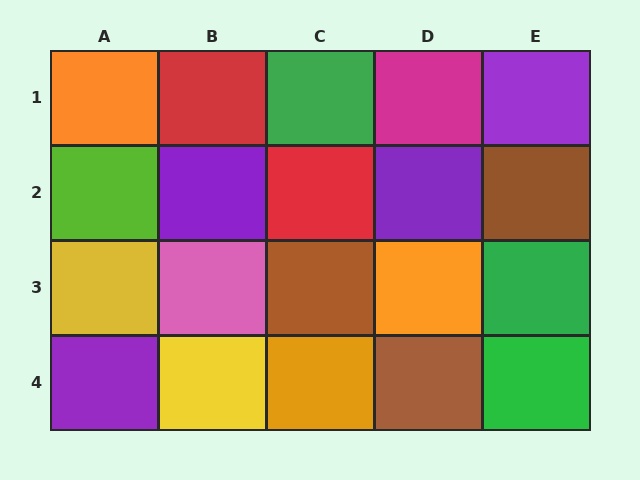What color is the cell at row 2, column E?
Brown.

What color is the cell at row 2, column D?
Purple.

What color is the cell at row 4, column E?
Green.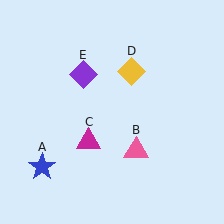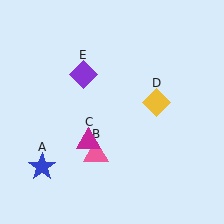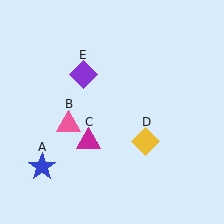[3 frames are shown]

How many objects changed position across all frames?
2 objects changed position: pink triangle (object B), yellow diamond (object D).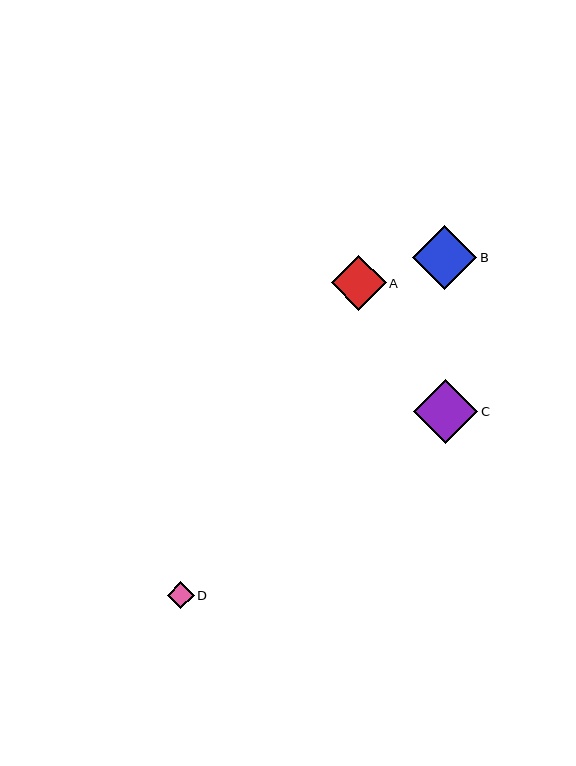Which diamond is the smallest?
Diamond D is the smallest with a size of approximately 27 pixels.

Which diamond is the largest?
Diamond C is the largest with a size of approximately 64 pixels.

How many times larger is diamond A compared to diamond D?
Diamond A is approximately 2.0 times the size of diamond D.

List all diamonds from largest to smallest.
From largest to smallest: C, B, A, D.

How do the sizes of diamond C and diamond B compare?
Diamond C and diamond B are approximately the same size.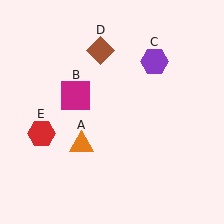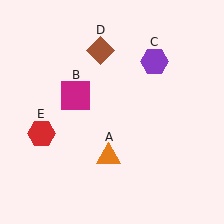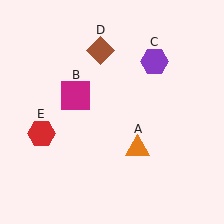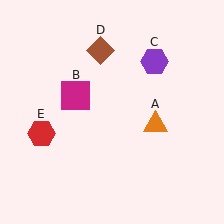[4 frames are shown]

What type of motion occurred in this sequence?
The orange triangle (object A) rotated counterclockwise around the center of the scene.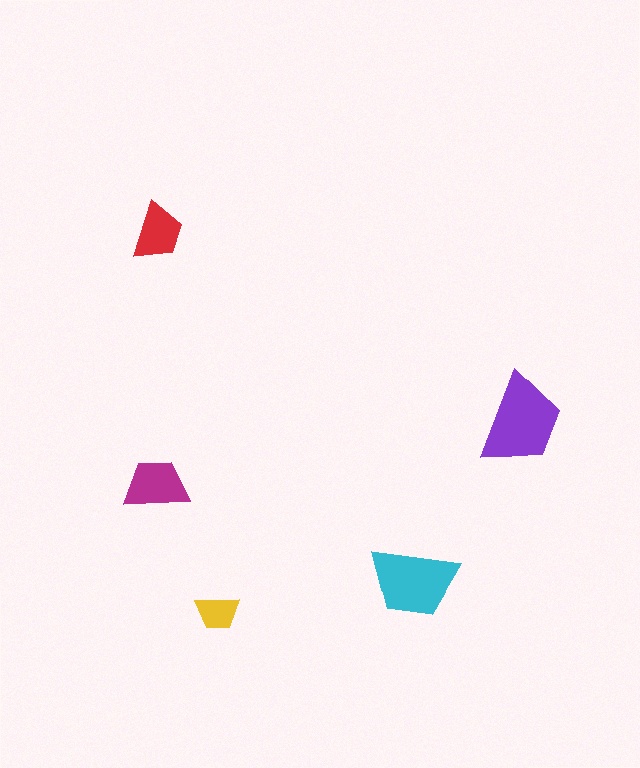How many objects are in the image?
There are 5 objects in the image.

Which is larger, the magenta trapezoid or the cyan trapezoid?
The cyan one.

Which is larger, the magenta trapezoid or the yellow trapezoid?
The magenta one.